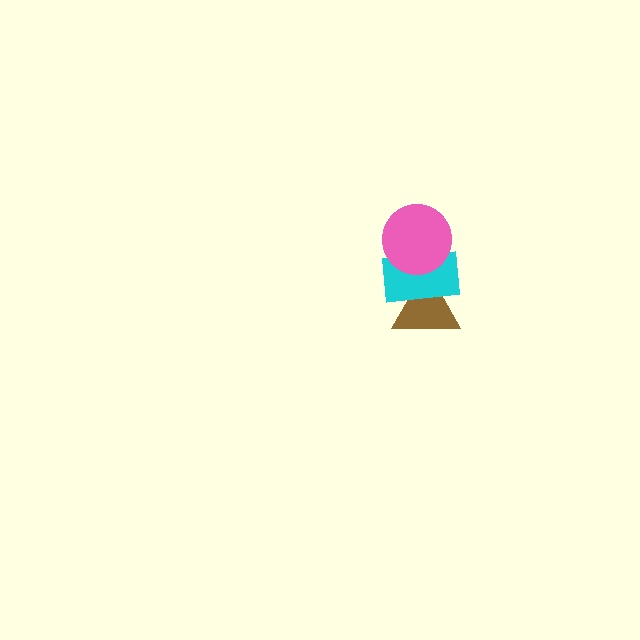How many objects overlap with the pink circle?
1 object overlaps with the pink circle.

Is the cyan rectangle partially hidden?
Yes, it is partially covered by another shape.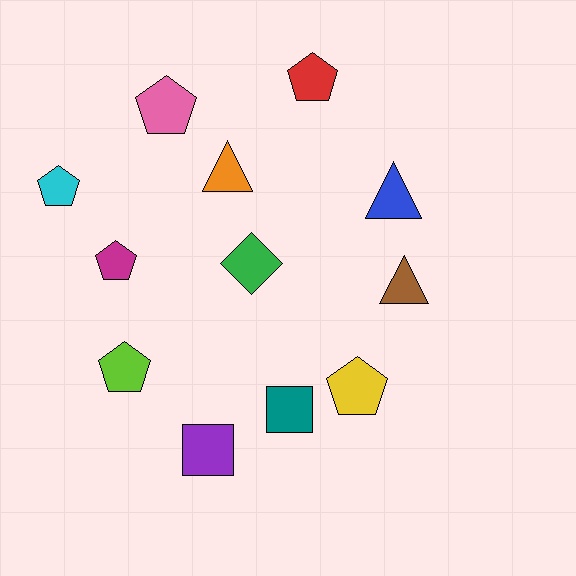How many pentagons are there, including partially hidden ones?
There are 6 pentagons.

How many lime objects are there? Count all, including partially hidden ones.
There is 1 lime object.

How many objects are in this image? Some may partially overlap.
There are 12 objects.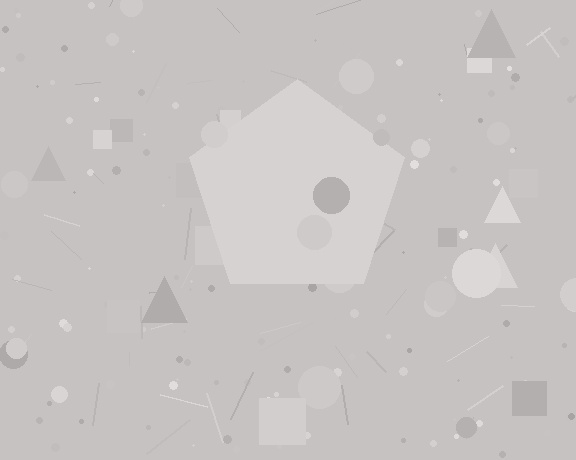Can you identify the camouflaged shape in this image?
The camouflaged shape is a pentagon.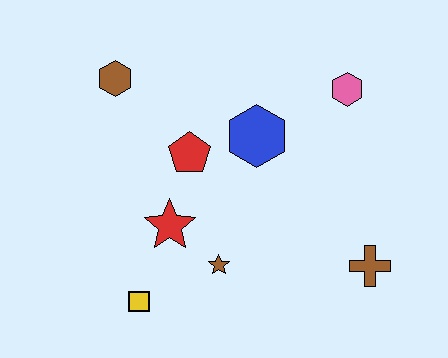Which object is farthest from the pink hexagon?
The yellow square is farthest from the pink hexagon.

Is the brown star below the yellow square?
No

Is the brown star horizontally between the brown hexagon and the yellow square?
No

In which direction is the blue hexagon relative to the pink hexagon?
The blue hexagon is to the left of the pink hexagon.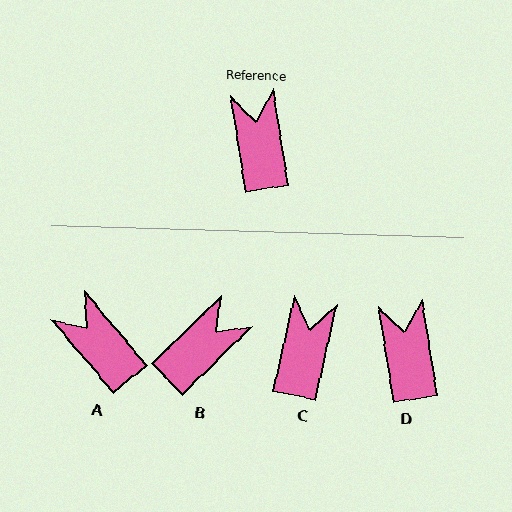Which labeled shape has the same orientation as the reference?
D.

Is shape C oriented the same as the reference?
No, it is off by about 22 degrees.